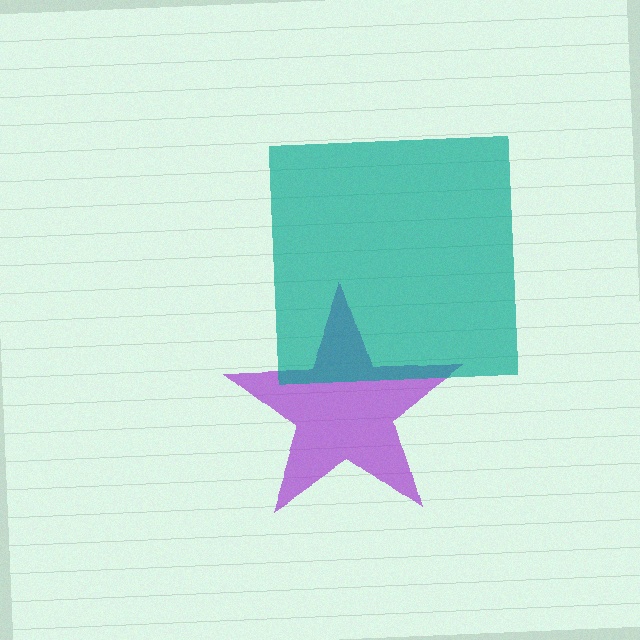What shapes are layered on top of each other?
The layered shapes are: a purple star, a teal square.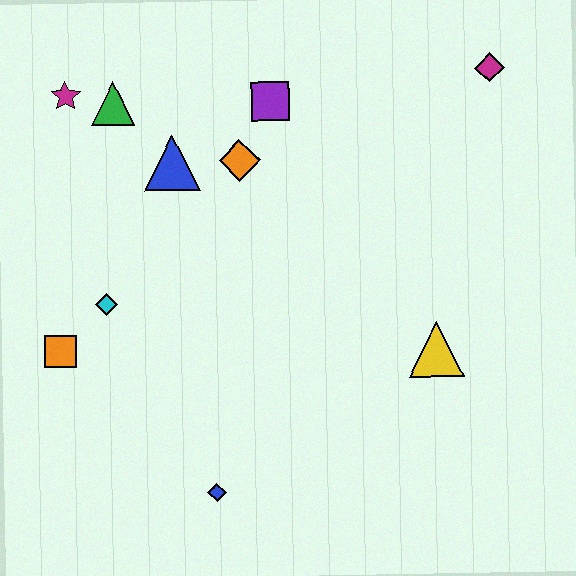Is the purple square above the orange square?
Yes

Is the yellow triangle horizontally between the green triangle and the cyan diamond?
No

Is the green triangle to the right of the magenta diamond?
No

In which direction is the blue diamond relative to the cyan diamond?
The blue diamond is below the cyan diamond.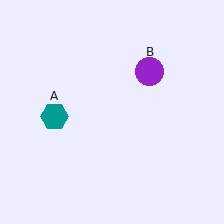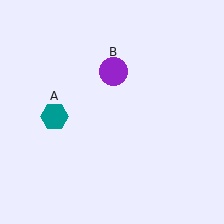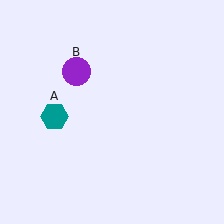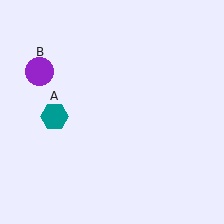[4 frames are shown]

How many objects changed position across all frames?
1 object changed position: purple circle (object B).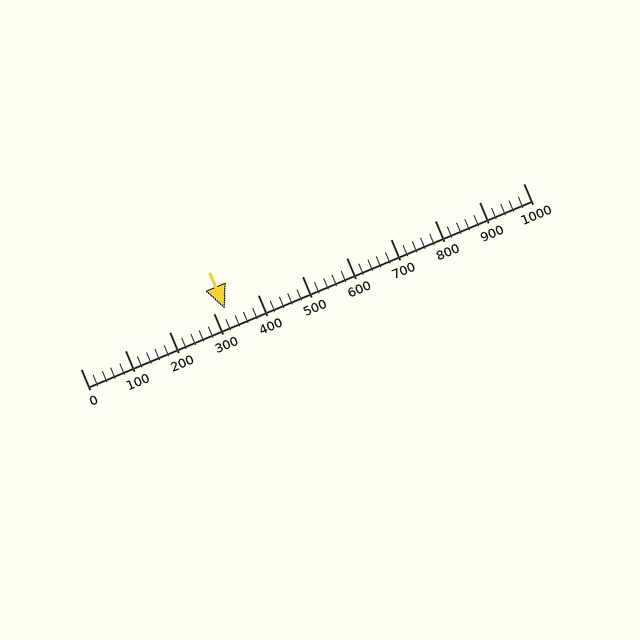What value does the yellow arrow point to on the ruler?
The yellow arrow points to approximately 325.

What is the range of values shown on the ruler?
The ruler shows values from 0 to 1000.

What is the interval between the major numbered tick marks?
The major tick marks are spaced 100 units apart.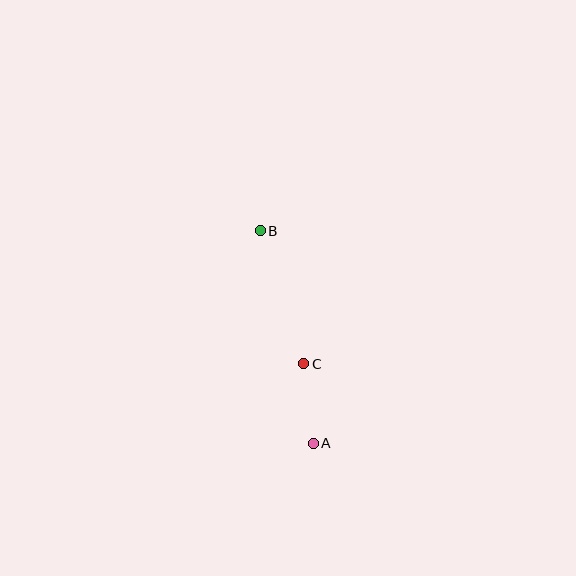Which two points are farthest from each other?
Points A and B are farthest from each other.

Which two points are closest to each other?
Points A and C are closest to each other.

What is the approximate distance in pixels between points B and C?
The distance between B and C is approximately 140 pixels.